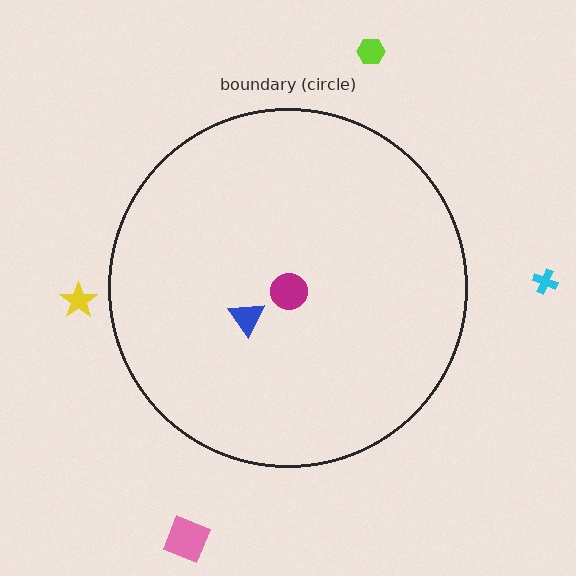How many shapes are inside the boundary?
2 inside, 4 outside.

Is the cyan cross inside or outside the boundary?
Outside.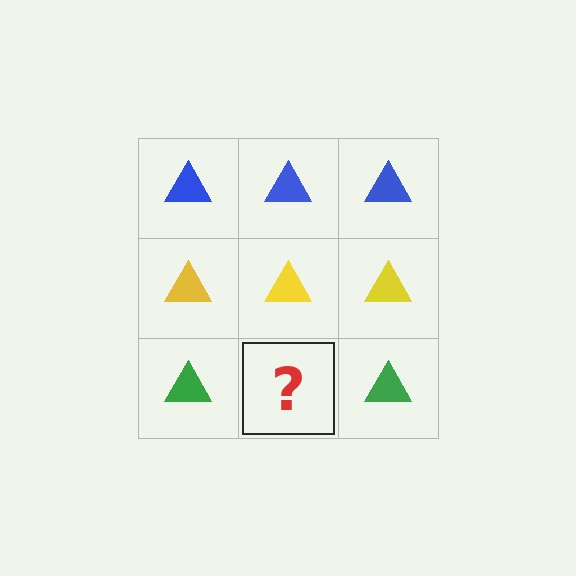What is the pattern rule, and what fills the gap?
The rule is that each row has a consistent color. The gap should be filled with a green triangle.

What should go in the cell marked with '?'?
The missing cell should contain a green triangle.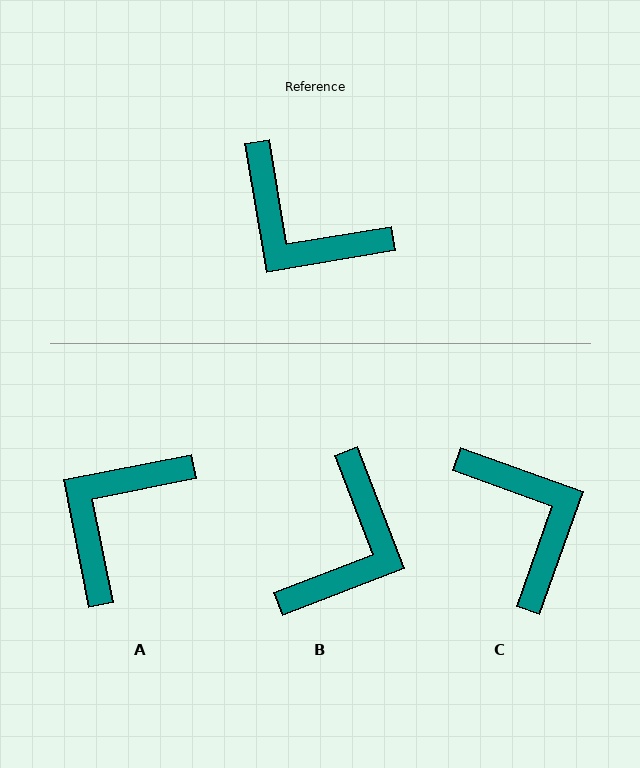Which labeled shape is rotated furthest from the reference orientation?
C, about 151 degrees away.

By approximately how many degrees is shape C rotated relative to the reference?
Approximately 151 degrees counter-clockwise.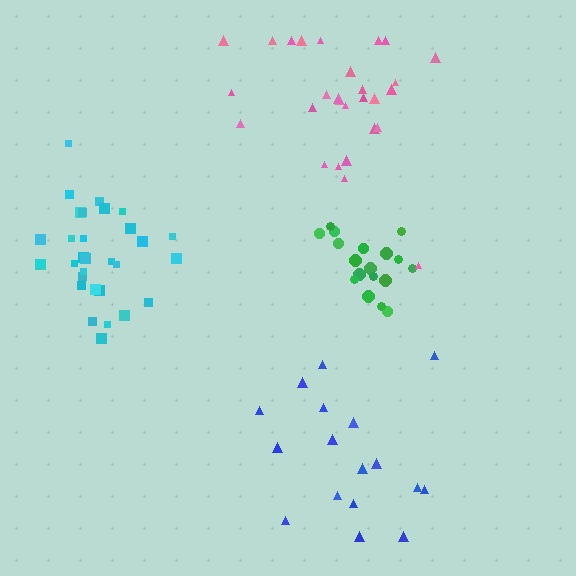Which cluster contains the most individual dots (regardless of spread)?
Cyan (31).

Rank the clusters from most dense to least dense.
green, cyan, pink, blue.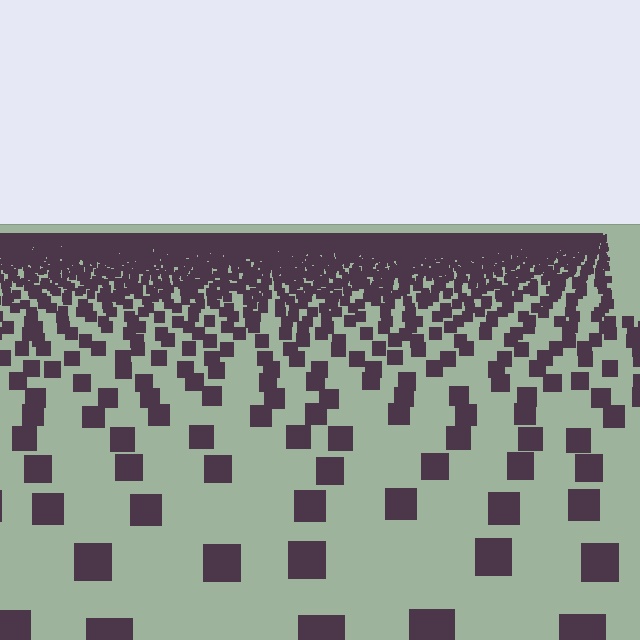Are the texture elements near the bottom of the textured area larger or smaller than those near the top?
Larger. Near the bottom, elements are closer to the viewer and appear at a bigger on-screen size.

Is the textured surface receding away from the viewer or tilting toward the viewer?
The surface is receding away from the viewer. Texture elements get smaller and denser toward the top.